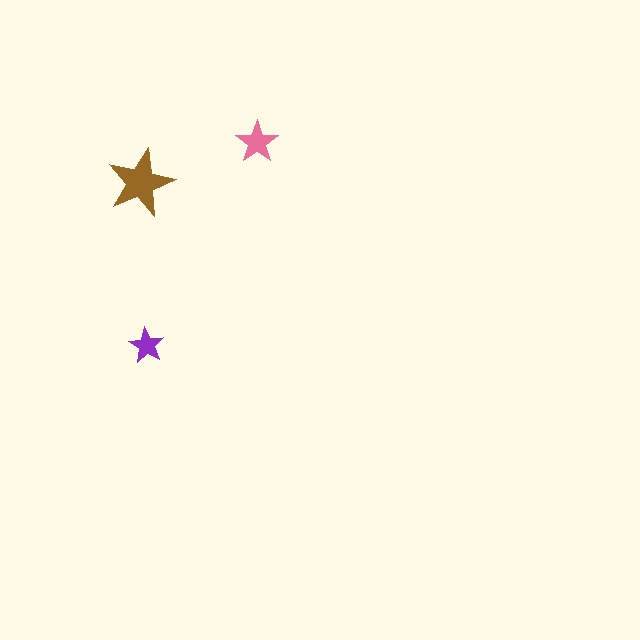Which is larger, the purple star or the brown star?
The brown one.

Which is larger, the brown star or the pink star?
The brown one.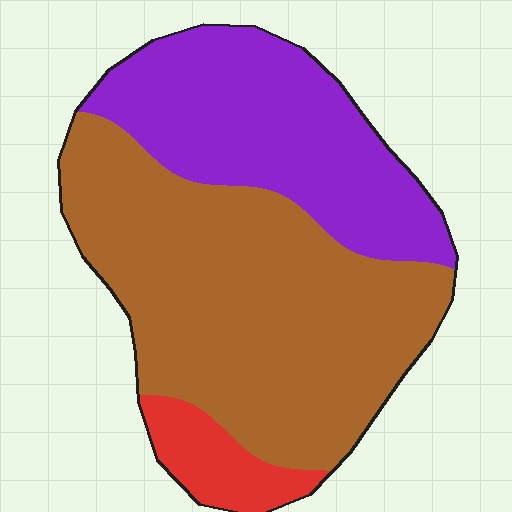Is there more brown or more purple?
Brown.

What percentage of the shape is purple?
Purple covers roughly 35% of the shape.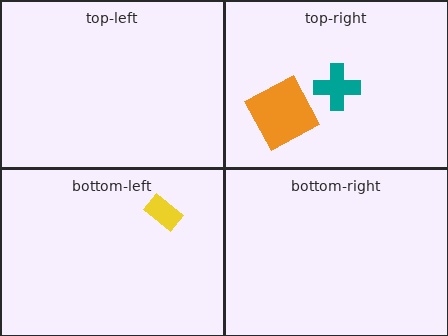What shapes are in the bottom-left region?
The yellow rectangle.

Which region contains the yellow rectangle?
The bottom-left region.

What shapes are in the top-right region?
The orange square, the teal cross.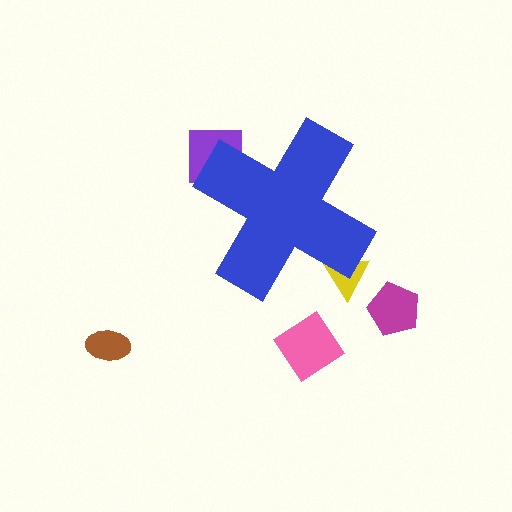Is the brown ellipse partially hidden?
No, the brown ellipse is fully visible.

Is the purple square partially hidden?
Yes, the purple square is partially hidden behind the blue cross.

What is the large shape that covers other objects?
A blue cross.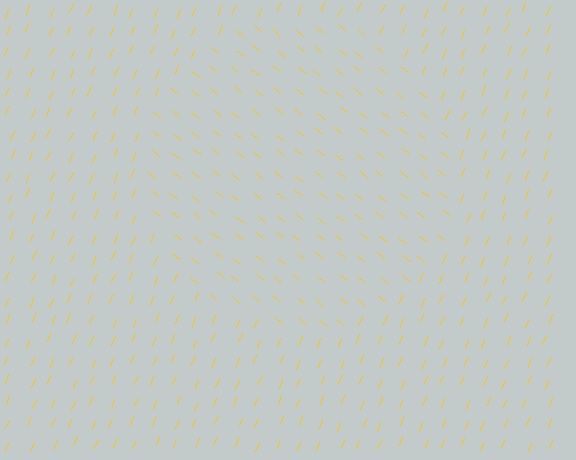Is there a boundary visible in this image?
Yes, there is a texture boundary formed by a change in line orientation.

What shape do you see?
I see a circle.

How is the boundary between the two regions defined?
The boundary is defined purely by a change in line orientation (approximately 73 degrees difference). All lines are the same color and thickness.